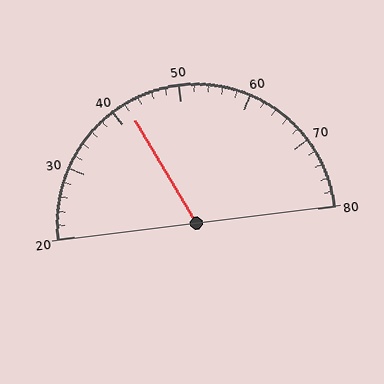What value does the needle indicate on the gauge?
The needle indicates approximately 42.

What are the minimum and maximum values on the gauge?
The gauge ranges from 20 to 80.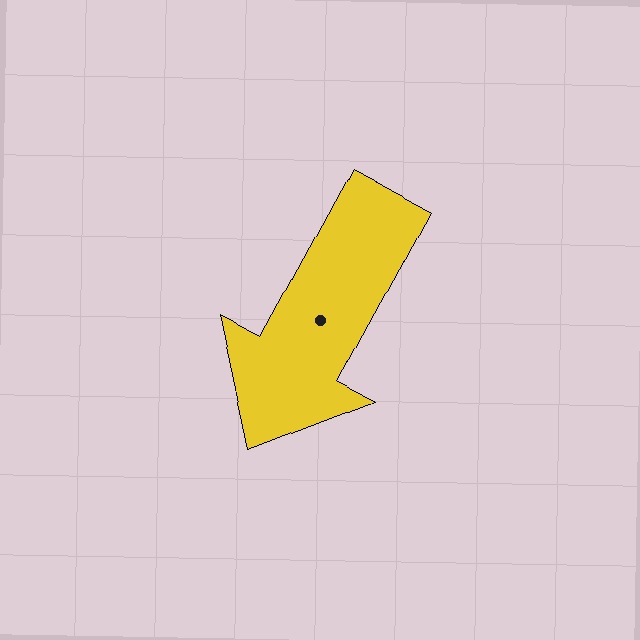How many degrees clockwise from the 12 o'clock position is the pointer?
Approximately 208 degrees.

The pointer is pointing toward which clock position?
Roughly 7 o'clock.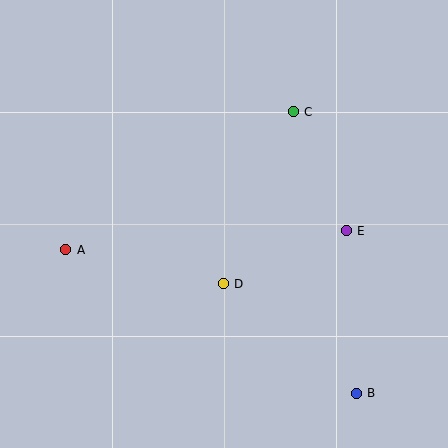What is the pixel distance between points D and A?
The distance between D and A is 161 pixels.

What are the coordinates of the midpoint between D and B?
The midpoint between D and B is at (290, 339).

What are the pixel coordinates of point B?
Point B is at (356, 393).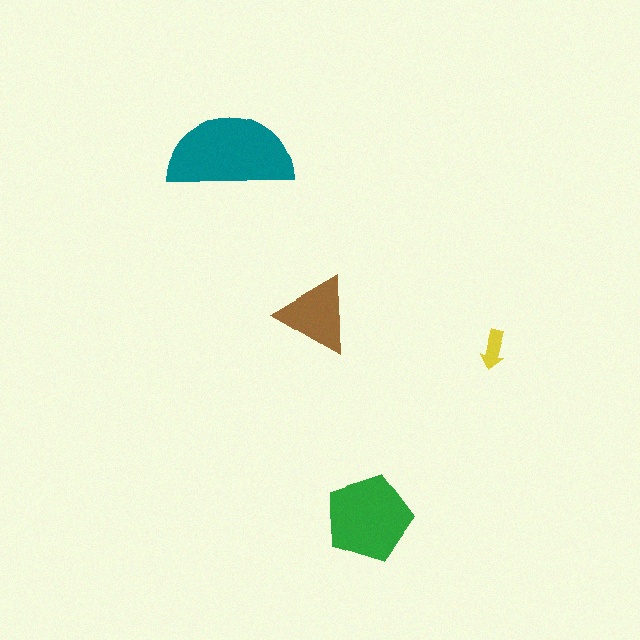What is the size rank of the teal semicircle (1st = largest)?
1st.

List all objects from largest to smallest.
The teal semicircle, the green pentagon, the brown triangle, the yellow arrow.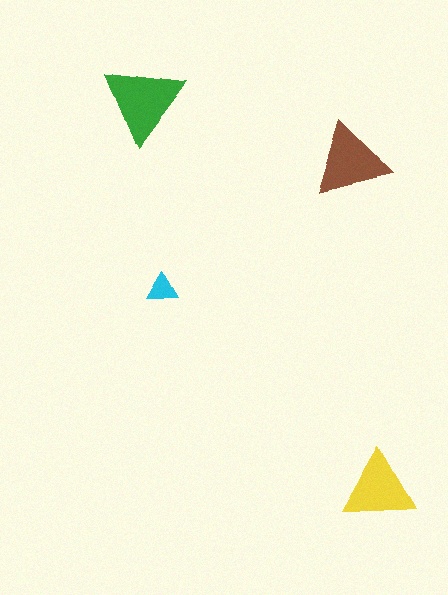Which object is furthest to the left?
The green triangle is leftmost.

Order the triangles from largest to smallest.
the green one, the brown one, the yellow one, the cyan one.